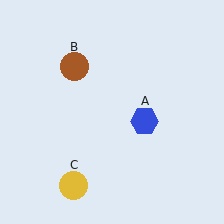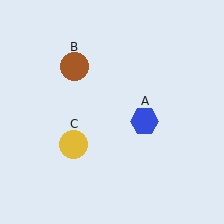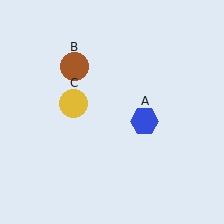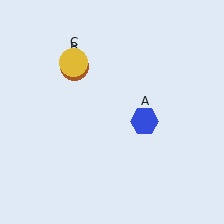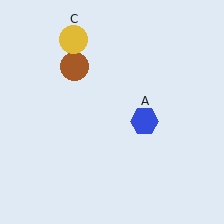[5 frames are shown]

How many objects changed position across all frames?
1 object changed position: yellow circle (object C).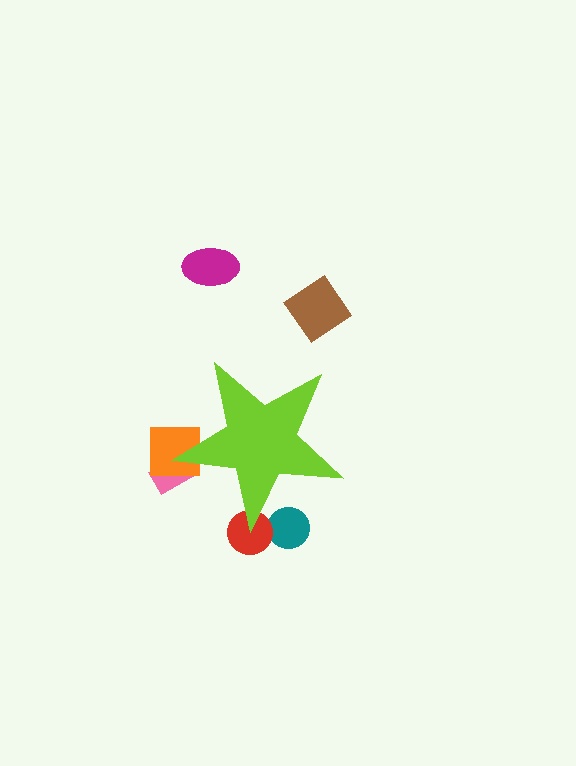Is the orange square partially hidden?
Yes, the orange square is partially hidden behind the lime star.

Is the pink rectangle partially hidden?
Yes, the pink rectangle is partially hidden behind the lime star.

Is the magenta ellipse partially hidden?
No, the magenta ellipse is fully visible.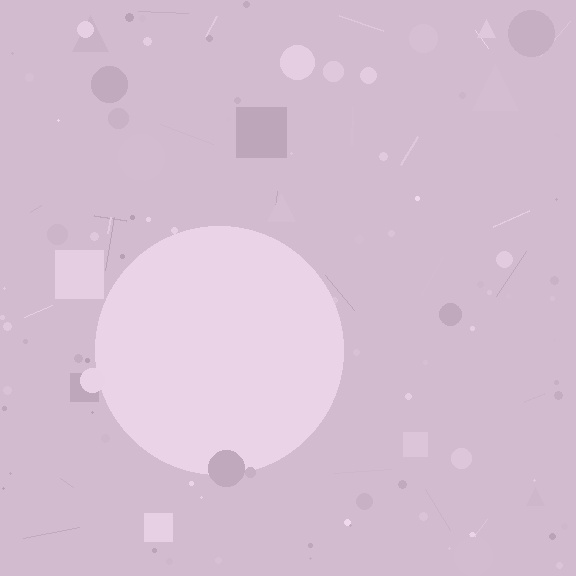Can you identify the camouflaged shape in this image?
The camouflaged shape is a circle.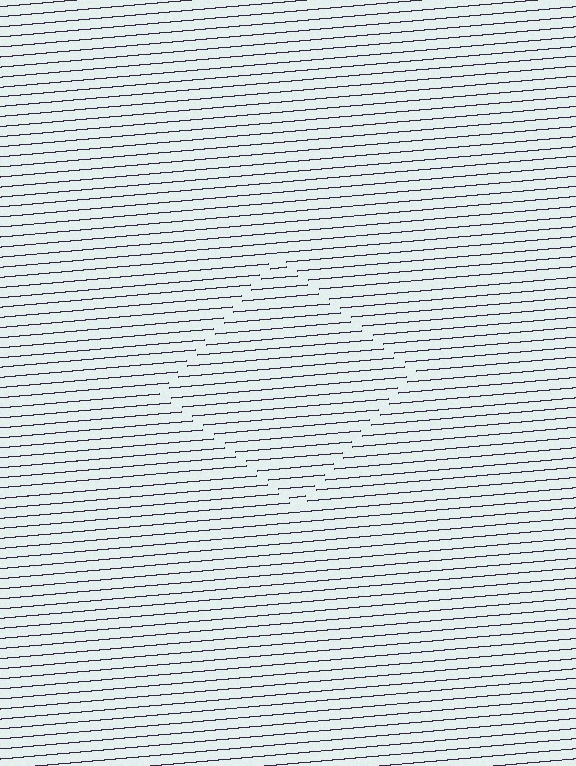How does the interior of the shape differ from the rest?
The interior of the shape contains the same grating, shifted by half a period — the contour is defined by the phase discontinuity where line-ends from the inner and outer gratings abut.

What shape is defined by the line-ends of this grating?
An illusory square. The interior of the shape contains the same grating, shifted by half a period — the contour is defined by the phase discontinuity where line-ends from the inner and outer gratings abut.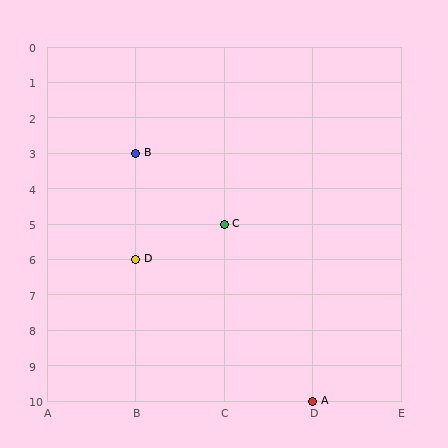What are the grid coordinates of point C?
Point C is at grid coordinates (C, 5).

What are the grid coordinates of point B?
Point B is at grid coordinates (B, 3).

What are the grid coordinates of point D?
Point D is at grid coordinates (B, 6).